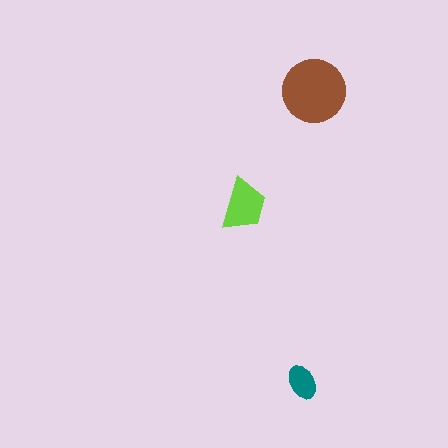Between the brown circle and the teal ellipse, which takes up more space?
The brown circle.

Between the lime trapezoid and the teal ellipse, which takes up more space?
The lime trapezoid.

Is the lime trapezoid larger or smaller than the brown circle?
Smaller.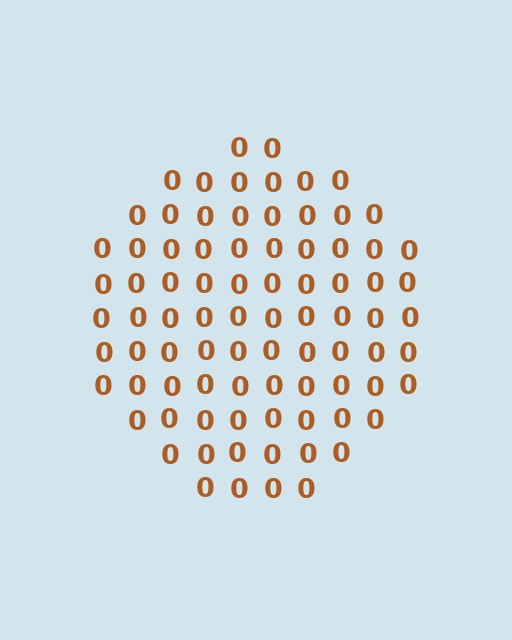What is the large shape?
The large shape is a circle.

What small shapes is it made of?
It is made of small digit 0's.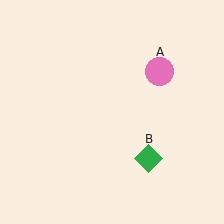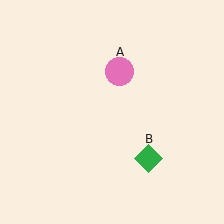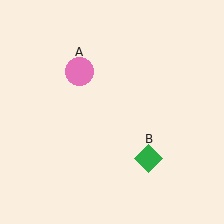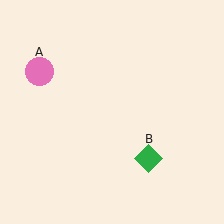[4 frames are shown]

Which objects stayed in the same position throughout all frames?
Green diamond (object B) remained stationary.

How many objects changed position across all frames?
1 object changed position: pink circle (object A).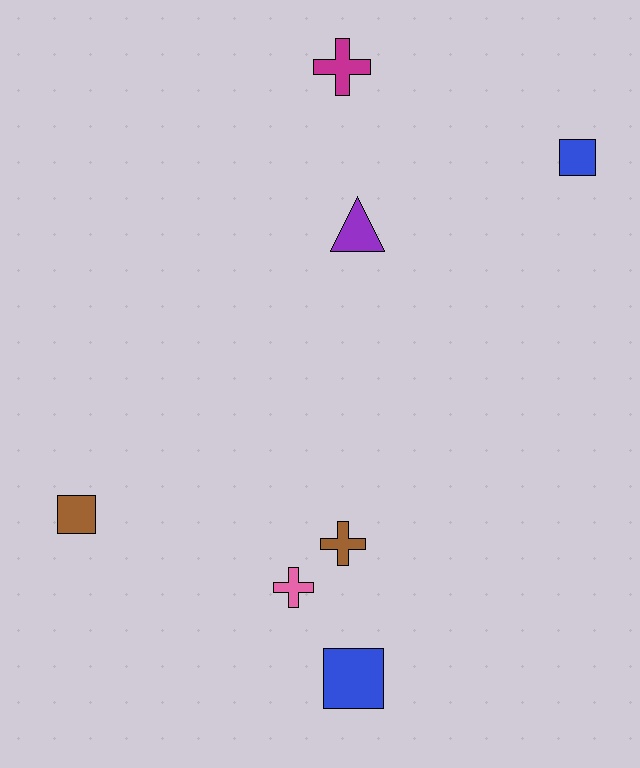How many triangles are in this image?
There is 1 triangle.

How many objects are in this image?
There are 7 objects.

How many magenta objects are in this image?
There is 1 magenta object.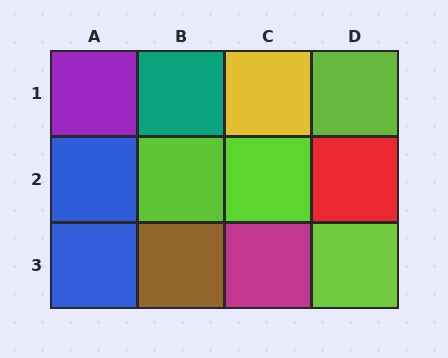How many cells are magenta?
1 cell is magenta.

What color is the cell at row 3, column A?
Blue.